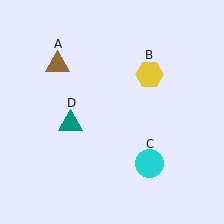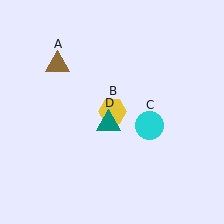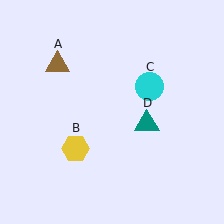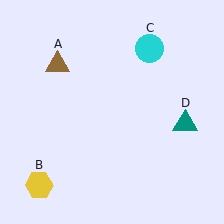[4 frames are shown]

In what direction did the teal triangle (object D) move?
The teal triangle (object D) moved right.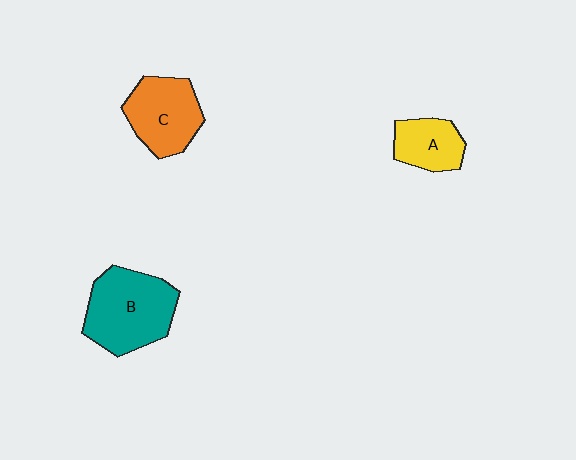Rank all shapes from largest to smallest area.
From largest to smallest: B (teal), C (orange), A (yellow).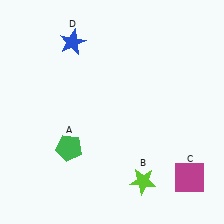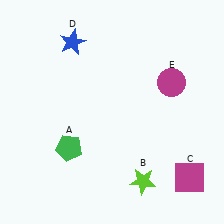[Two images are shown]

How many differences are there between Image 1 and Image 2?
There is 1 difference between the two images.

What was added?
A magenta circle (E) was added in Image 2.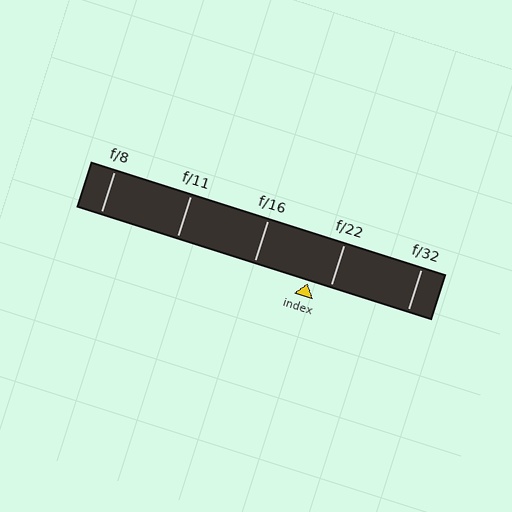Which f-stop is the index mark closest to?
The index mark is closest to f/22.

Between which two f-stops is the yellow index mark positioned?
The index mark is between f/16 and f/22.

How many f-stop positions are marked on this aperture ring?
There are 5 f-stop positions marked.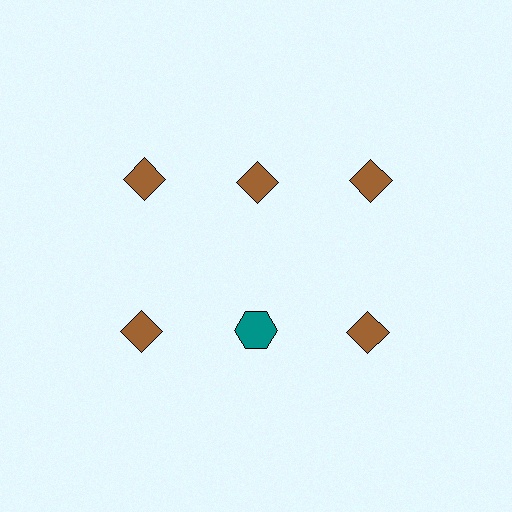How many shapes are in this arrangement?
There are 6 shapes arranged in a grid pattern.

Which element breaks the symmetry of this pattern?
The teal hexagon in the second row, second from left column breaks the symmetry. All other shapes are brown diamonds.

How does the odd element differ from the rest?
It differs in both color (teal instead of brown) and shape (hexagon instead of diamond).